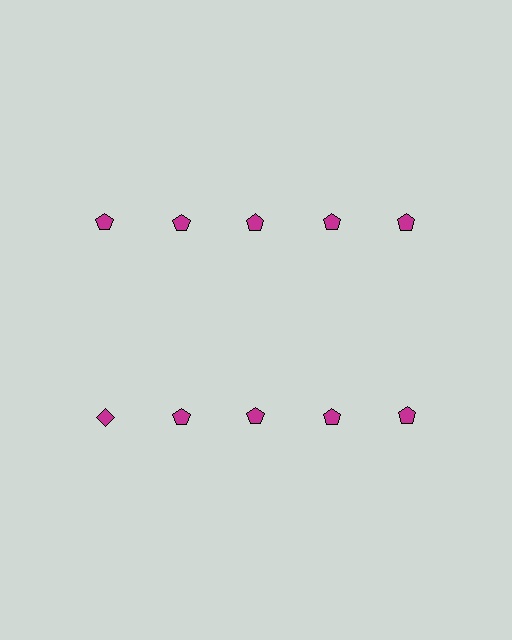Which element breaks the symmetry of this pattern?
The magenta diamond in the second row, leftmost column breaks the symmetry. All other shapes are magenta pentagons.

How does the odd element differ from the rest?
It has a different shape: diamond instead of pentagon.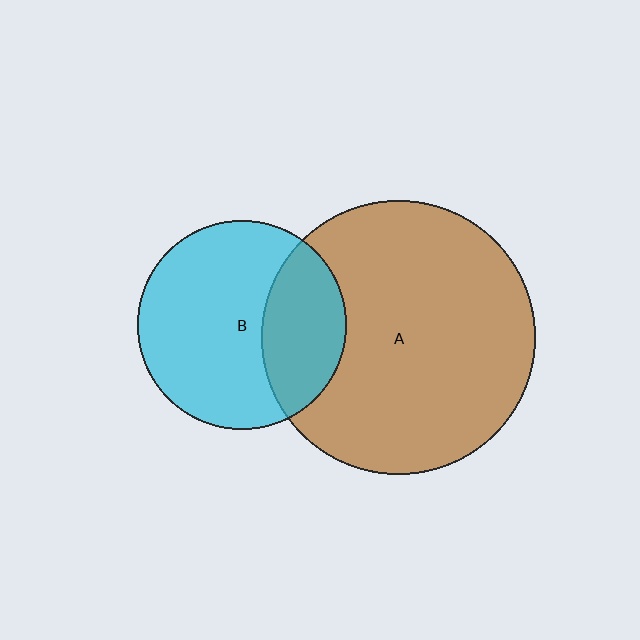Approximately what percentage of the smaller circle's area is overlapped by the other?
Approximately 30%.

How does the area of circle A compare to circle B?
Approximately 1.7 times.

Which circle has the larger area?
Circle A (brown).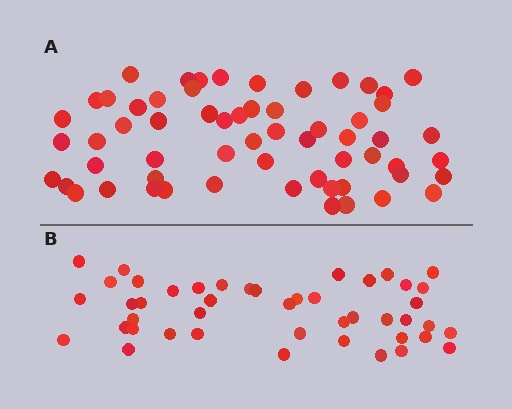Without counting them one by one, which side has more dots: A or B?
Region A (the top region) has more dots.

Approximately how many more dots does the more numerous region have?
Region A has approximately 15 more dots than region B.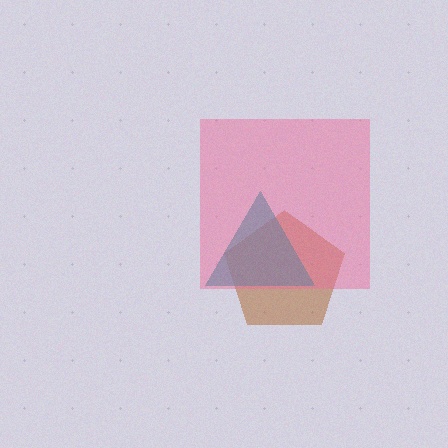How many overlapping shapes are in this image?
There are 3 overlapping shapes in the image.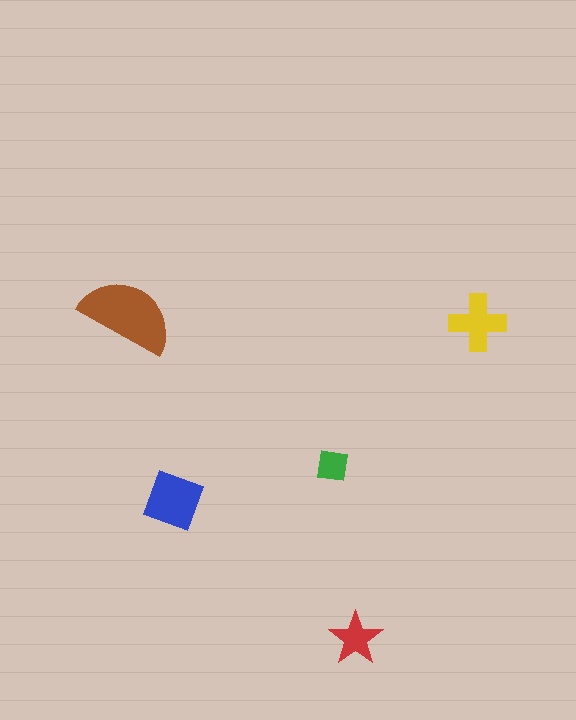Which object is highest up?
The brown semicircle is topmost.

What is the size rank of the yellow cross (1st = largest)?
3rd.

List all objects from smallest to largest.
The green square, the red star, the yellow cross, the blue diamond, the brown semicircle.